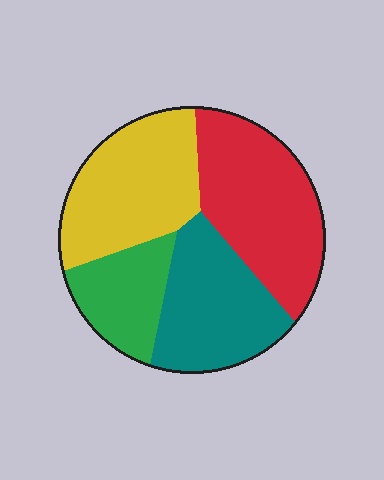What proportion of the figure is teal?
Teal takes up about one quarter (1/4) of the figure.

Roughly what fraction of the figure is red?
Red takes up about one third (1/3) of the figure.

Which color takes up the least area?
Green, at roughly 15%.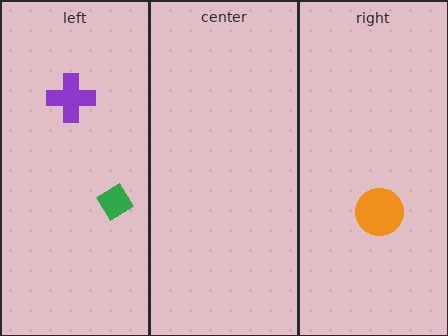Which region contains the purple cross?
The left region.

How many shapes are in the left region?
2.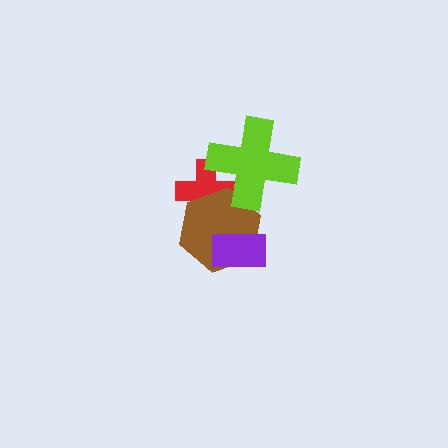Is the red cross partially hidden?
Yes, it is partially covered by another shape.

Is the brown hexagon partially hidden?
Yes, it is partially covered by another shape.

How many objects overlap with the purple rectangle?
1 object overlaps with the purple rectangle.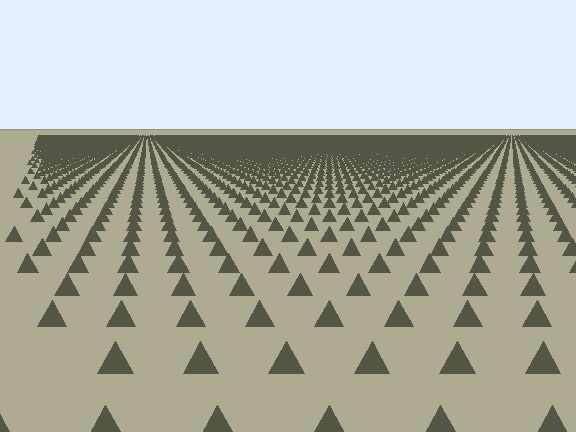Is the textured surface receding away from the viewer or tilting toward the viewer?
The surface is receding away from the viewer. Texture elements get smaller and denser toward the top.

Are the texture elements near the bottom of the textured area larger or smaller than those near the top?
Larger. Near the bottom, elements are closer to the viewer and appear at a bigger on-screen size.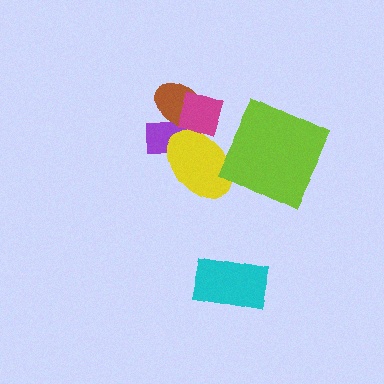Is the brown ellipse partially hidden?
Yes, it is partially covered by another shape.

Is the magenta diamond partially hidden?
No, no other shape covers it.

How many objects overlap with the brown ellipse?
3 objects overlap with the brown ellipse.